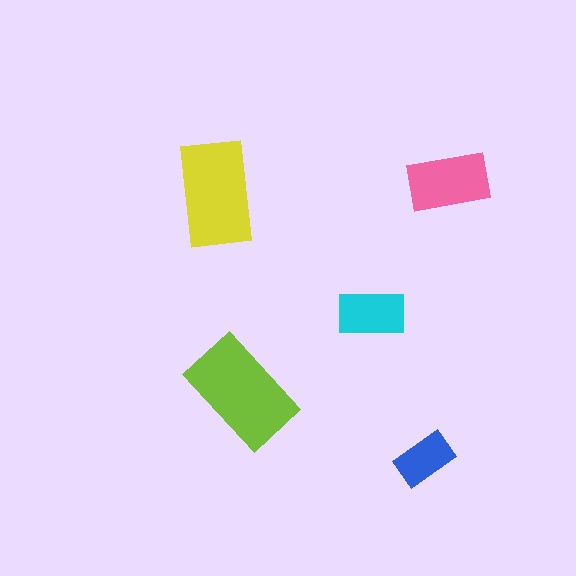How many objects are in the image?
There are 5 objects in the image.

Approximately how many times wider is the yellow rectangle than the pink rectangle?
About 1.5 times wider.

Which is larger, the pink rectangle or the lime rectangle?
The lime one.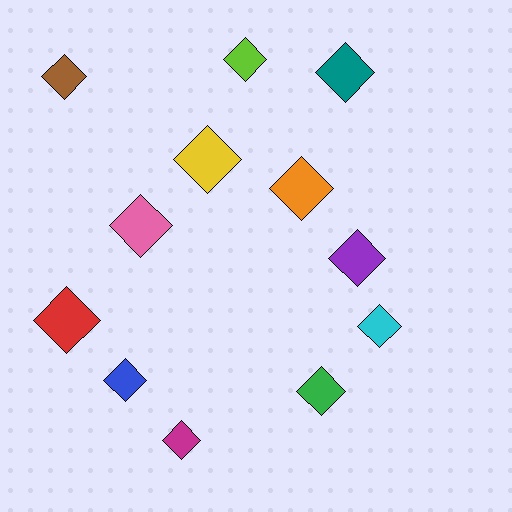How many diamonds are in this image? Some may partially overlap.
There are 12 diamonds.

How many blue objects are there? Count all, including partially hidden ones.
There is 1 blue object.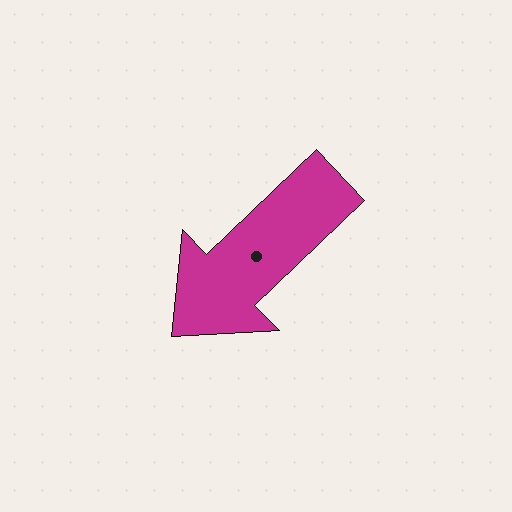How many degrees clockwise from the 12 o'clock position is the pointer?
Approximately 226 degrees.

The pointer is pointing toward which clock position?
Roughly 8 o'clock.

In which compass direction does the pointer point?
Southwest.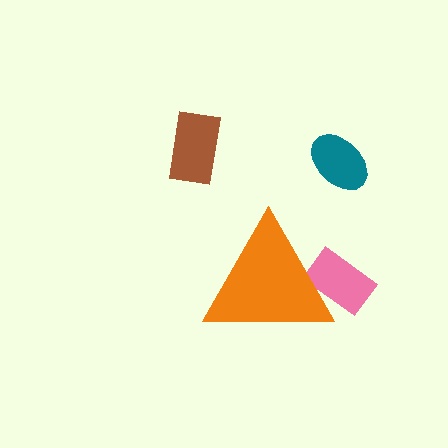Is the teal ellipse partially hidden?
No, the teal ellipse is fully visible.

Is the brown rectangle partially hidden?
No, the brown rectangle is fully visible.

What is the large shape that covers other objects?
An orange triangle.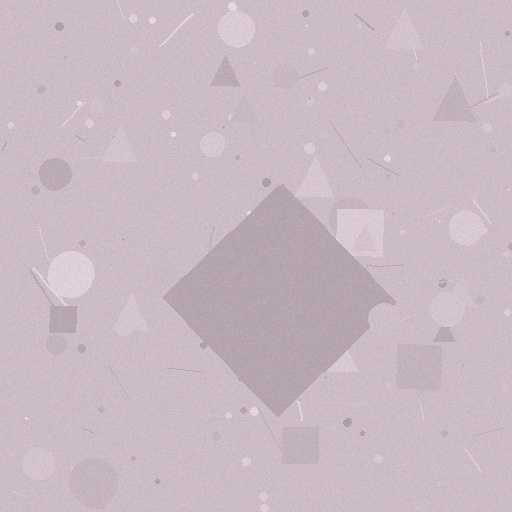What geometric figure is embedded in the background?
A diamond is embedded in the background.